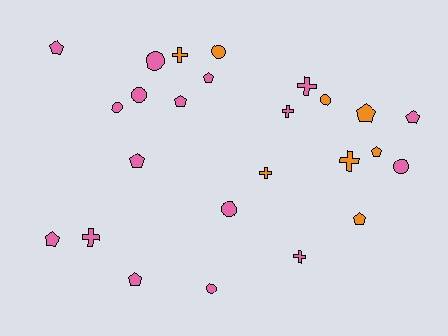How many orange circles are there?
There are 2 orange circles.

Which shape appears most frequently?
Pentagon, with 10 objects.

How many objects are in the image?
There are 25 objects.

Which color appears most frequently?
Pink, with 17 objects.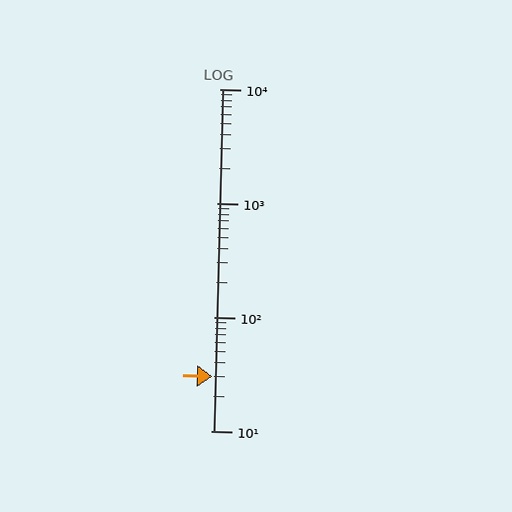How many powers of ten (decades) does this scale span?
The scale spans 3 decades, from 10 to 10000.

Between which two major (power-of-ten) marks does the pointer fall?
The pointer is between 10 and 100.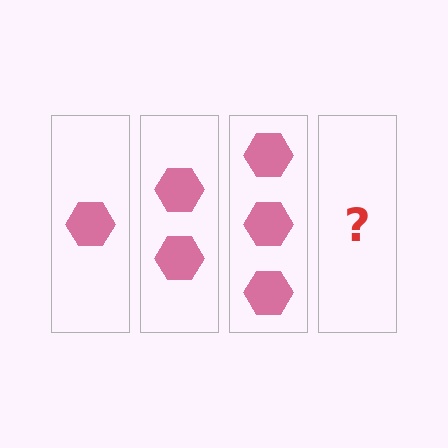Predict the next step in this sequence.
The next step is 4 hexagons.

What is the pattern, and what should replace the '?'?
The pattern is that each step adds one more hexagon. The '?' should be 4 hexagons.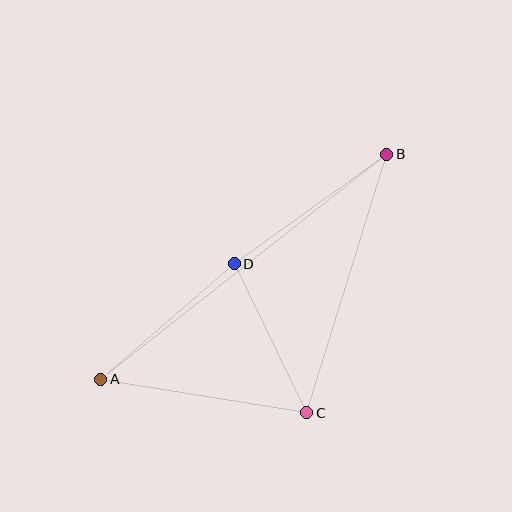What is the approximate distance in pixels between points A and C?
The distance between A and C is approximately 209 pixels.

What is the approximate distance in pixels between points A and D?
The distance between A and D is approximately 176 pixels.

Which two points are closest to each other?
Points C and D are closest to each other.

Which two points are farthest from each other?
Points A and B are farthest from each other.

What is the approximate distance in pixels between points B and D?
The distance between B and D is approximately 188 pixels.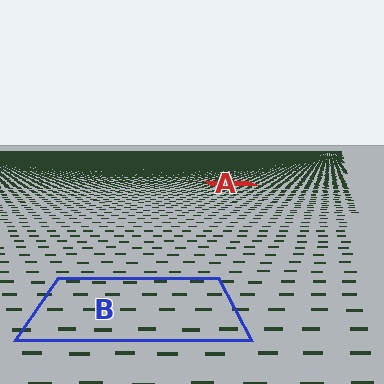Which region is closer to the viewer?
Region B is closer. The texture elements there are larger and more spread out.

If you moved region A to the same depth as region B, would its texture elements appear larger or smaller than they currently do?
They would appear larger. At a closer depth, the same texture elements are projected at a bigger on-screen size.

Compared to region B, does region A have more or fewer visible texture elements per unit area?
Region A has more texture elements per unit area — they are packed more densely because it is farther away.